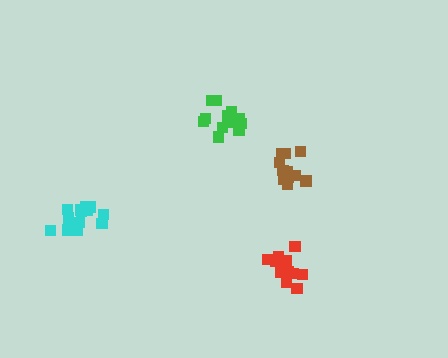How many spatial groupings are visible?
There are 4 spatial groupings.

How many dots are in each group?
Group 1: 16 dots, Group 2: 12 dots, Group 3: 15 dots, Group 4: 15 dots (58 total).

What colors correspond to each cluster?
The clusters are colored: green, brown, red, cyan.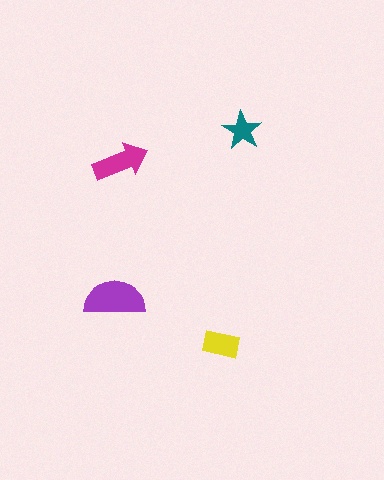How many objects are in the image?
There are 4 objects in the image.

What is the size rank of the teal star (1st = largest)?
4th.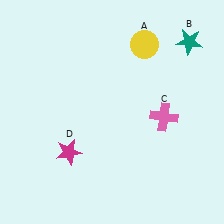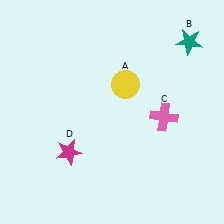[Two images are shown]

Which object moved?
The yellow circle (A) moved down.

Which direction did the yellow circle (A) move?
The yellow circle (A) moved down.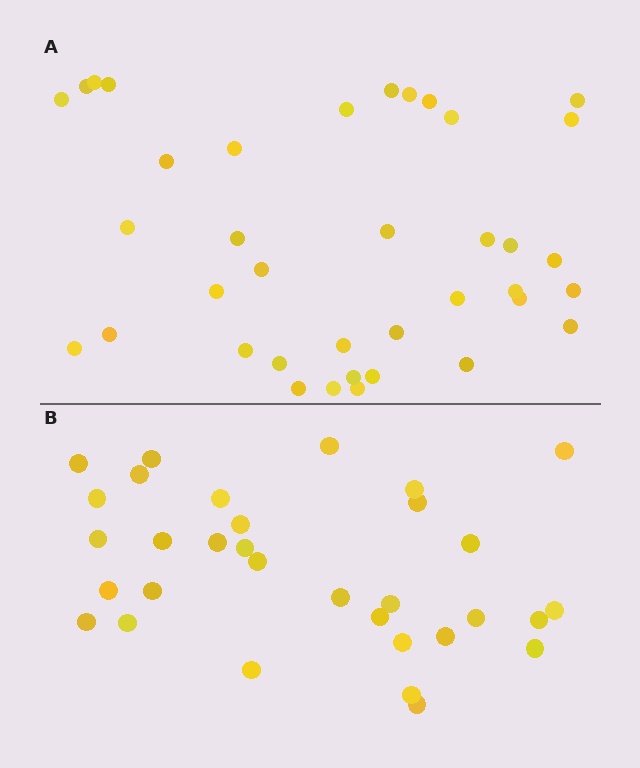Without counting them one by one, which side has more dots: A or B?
Region A (the top region) has more dots.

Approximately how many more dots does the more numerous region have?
Region A has about 6 more dots than region B.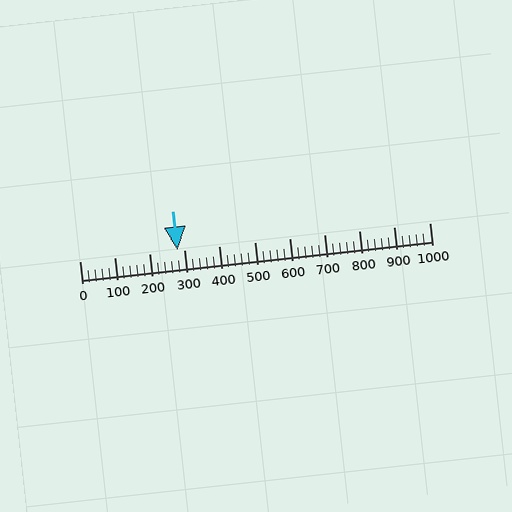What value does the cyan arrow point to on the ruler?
The cyan arrow points to approximately 280.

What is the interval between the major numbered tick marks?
The major tick marks are spaced 100 units apart.